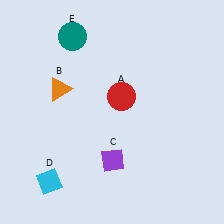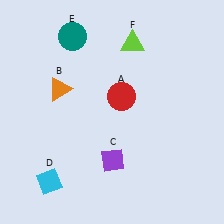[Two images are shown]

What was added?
A lime triangle (F) was added in Image 2.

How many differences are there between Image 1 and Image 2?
There is 1 difference between the two images.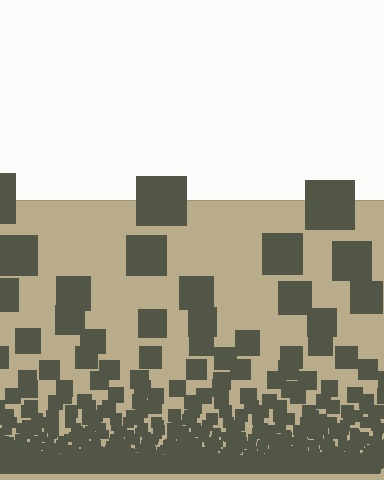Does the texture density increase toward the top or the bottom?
Density increases toward the bottom.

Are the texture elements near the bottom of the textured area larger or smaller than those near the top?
Smaller. The gradient is inverted — elements near the bottom are smaller and denser.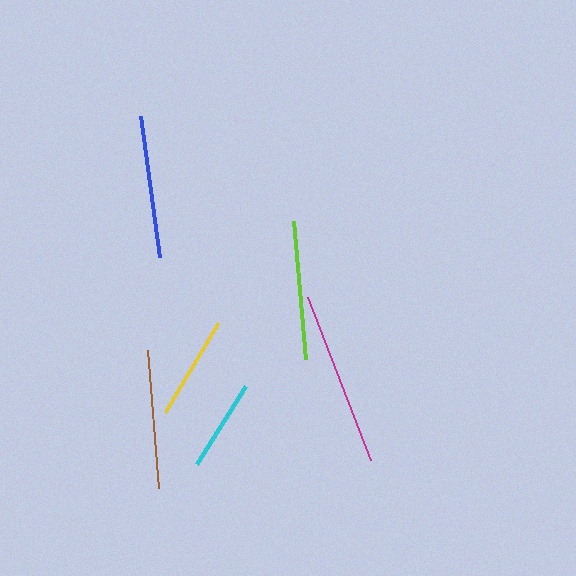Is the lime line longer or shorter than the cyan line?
The lime line is longer than the cyan line.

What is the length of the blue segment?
The blue segment is approximately 142 pixels long.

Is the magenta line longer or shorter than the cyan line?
The magenta line is longer than the cyan line.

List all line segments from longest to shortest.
From longest to shortest: magenta, blue, brown, lime, yellow, cyan.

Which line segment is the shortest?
The cyan line is the shortest at approximately 92 pixels.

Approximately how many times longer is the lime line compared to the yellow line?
The lime line is approximately 1.3 times the length of the yellow line.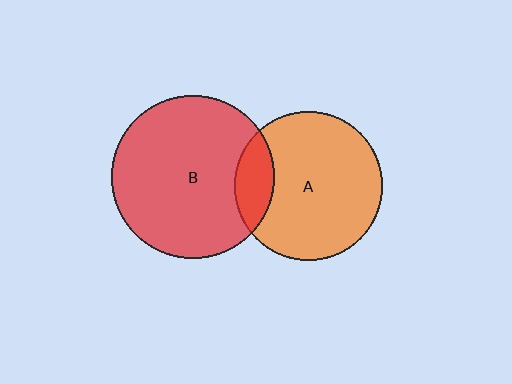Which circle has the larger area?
Circle B (red).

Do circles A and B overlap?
Yes.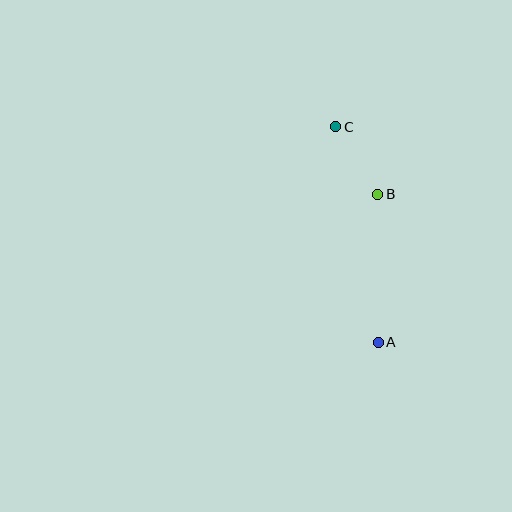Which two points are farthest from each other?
Points A and C are farthest from each other.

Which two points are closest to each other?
Points B and C are closest to each other.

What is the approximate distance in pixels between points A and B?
The distance between A and B is approximately 148 pixels.